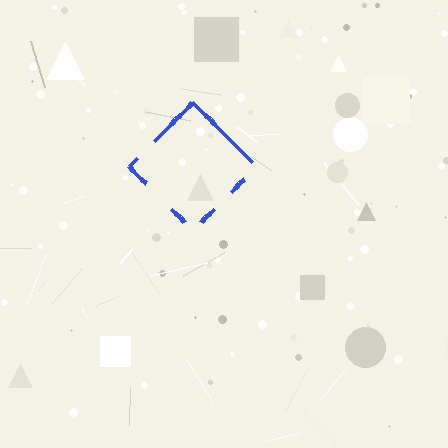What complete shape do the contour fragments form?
The contour fragments form a diamond.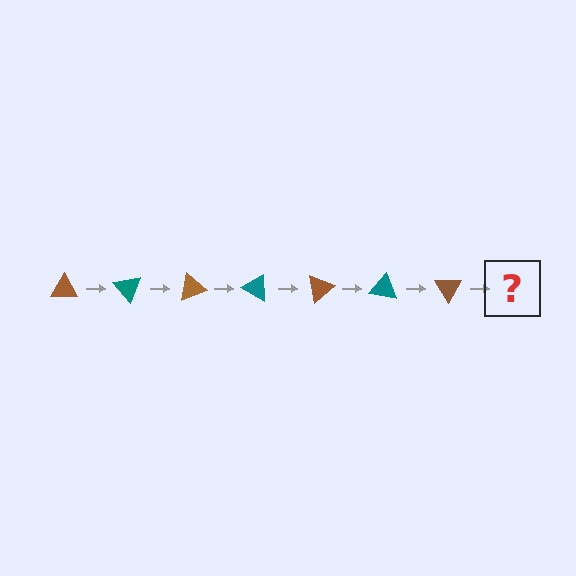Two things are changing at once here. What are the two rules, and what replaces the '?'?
The two rules are that it rotates 50 degrees each step and the color cycles through brown and teal. The '?' should be a teal triangle, rotated 350 degrees from the start.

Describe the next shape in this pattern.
It should be a teal triangle, rotated 350 degrees from the start.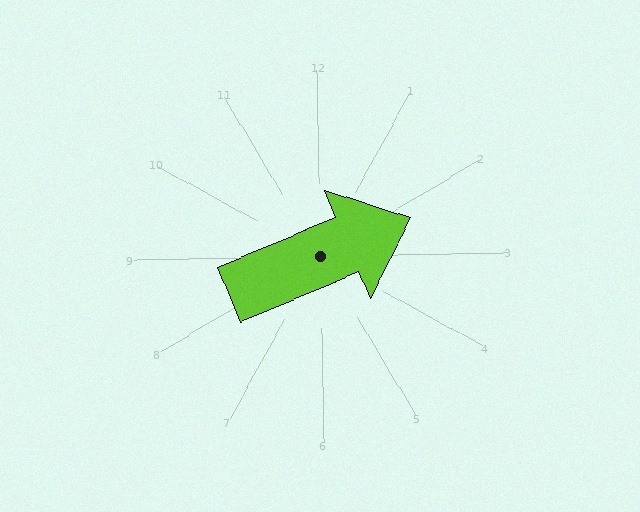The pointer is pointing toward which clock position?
Roughly 2 o'clock.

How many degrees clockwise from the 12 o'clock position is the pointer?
Approximately 68 degrees.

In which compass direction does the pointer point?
East.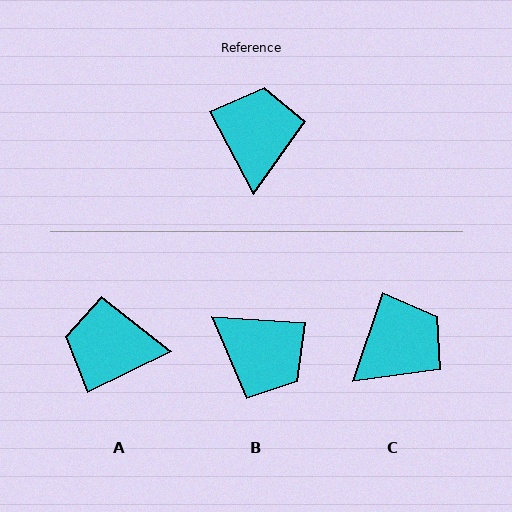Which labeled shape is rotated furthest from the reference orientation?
B, about 121 degrees away.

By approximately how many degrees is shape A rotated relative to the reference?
Approximately 88 degrees counter-clockwise.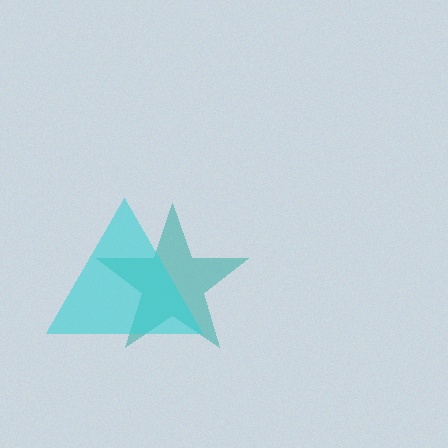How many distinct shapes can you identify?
There are 2 distinct shapes: a teal star, a cyan triangle.